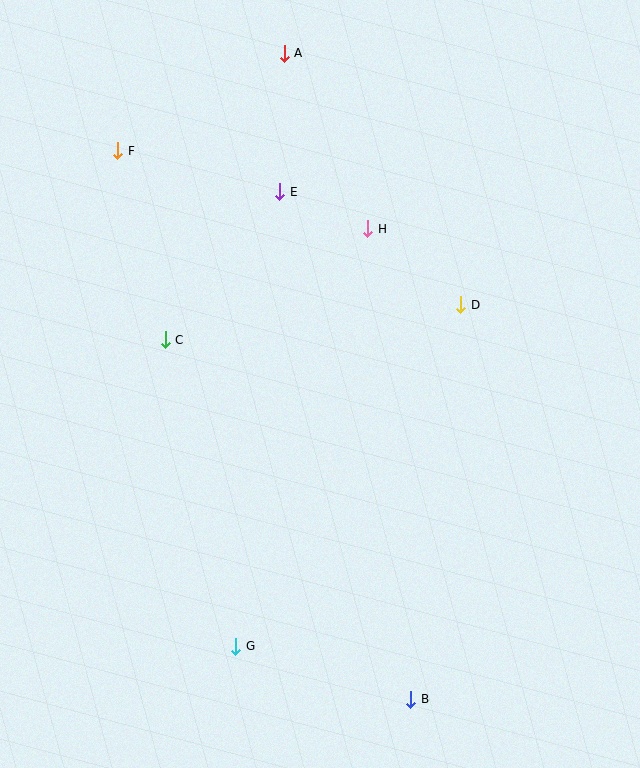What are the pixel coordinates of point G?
Point G is at (236, 646).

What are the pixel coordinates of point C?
Point C is at (165, 340).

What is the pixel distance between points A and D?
The distance between A and D is 307 pixels.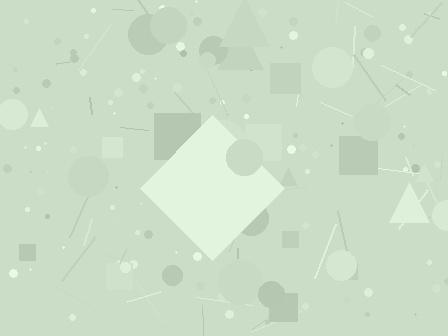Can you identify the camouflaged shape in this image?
The camouflaged shape is a diamond.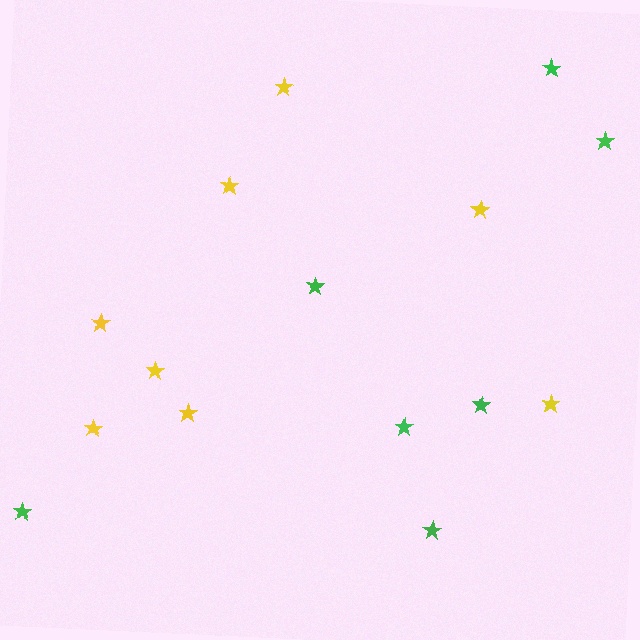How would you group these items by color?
There are 2 groups: one group of green stars (7) and one group of yellow stars (8).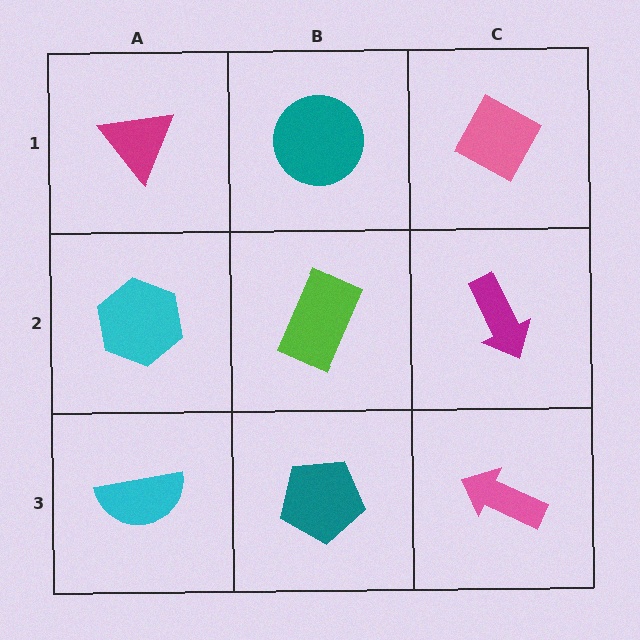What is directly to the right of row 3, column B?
A pink arrow.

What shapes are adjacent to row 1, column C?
A magenta arrow (row 2, column C), a teal circle (row 1, column B).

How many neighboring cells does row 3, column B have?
3.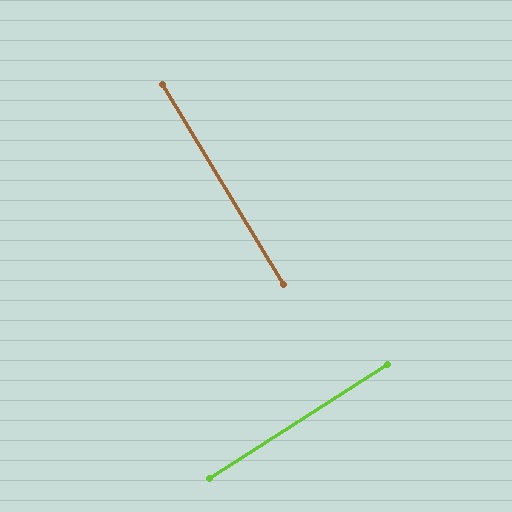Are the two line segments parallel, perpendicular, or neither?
Perpendicular — they meet at approximately 89°.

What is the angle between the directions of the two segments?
Approximately 89 degrees.